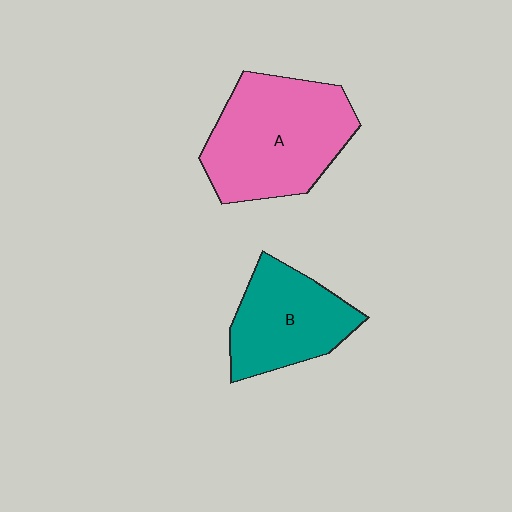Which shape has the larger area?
Shape A (pink).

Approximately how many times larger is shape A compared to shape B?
Approximately 1.4 times.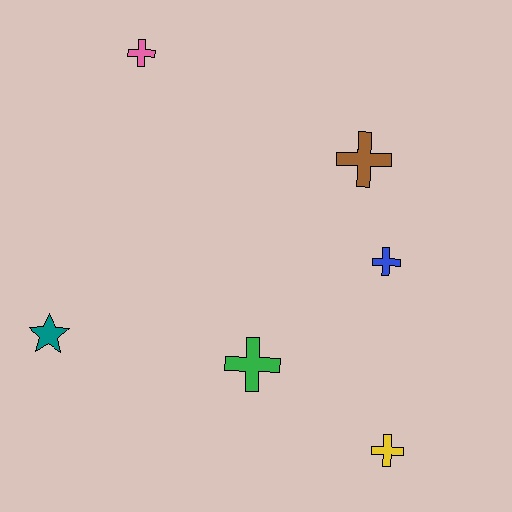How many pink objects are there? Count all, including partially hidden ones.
There is 1 pink object.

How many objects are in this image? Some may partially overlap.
There are 6 objects.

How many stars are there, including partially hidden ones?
There is 1 star.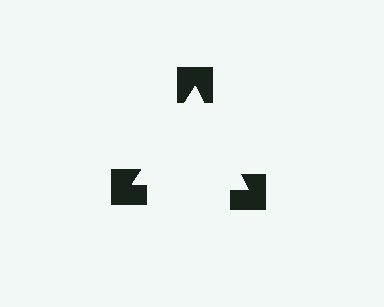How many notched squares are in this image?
There are 3 — one at each vertex of the illusory triangle.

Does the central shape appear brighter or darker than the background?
It typically appears slightly brighter than the background, even though no actual brightness change is drawn.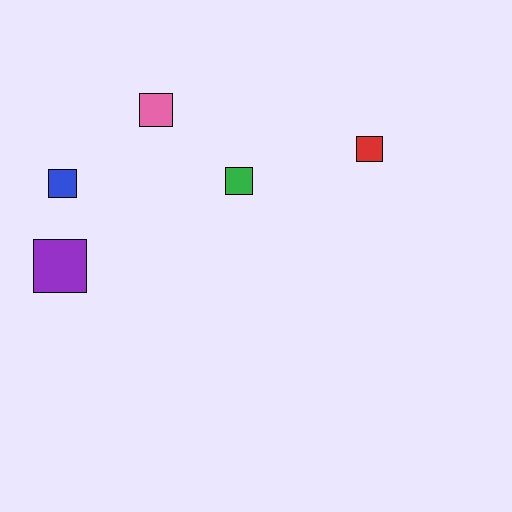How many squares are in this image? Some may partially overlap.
There are 5 squares.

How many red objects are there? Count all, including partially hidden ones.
There is 1 red object.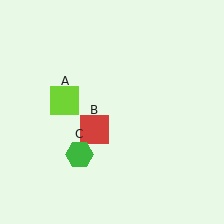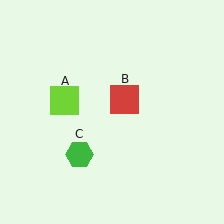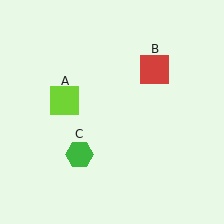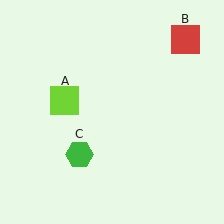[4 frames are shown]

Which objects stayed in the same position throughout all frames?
Lime square (object A) and green hexagon (object C) remained stationary.